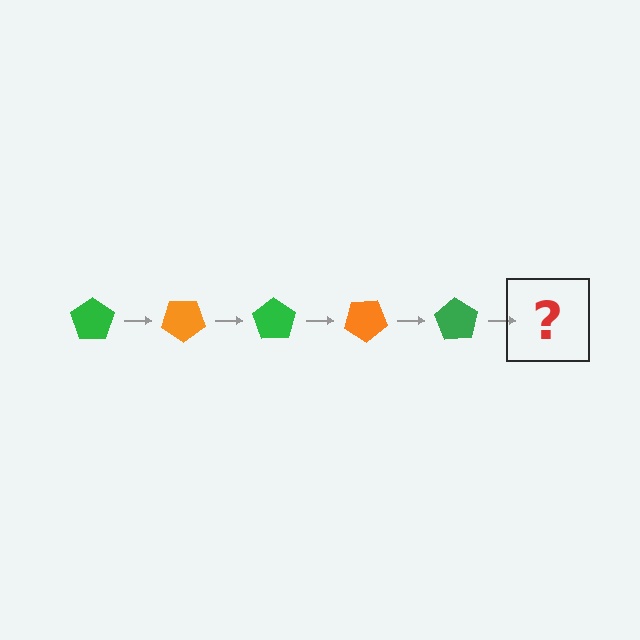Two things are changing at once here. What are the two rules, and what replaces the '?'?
The two rules are that it rotates 35 degrees each step and the color cycles through green and orange. The '?' should be an orange pentagon, rotated 175 degrees from the start.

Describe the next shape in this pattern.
It should be an orange pentagon, rotated 175 degrees from the start.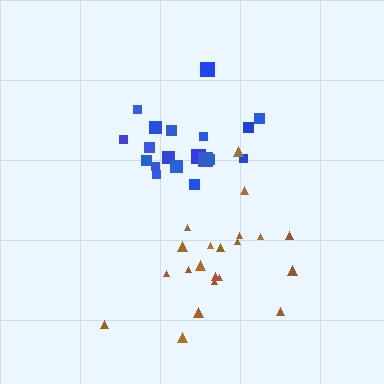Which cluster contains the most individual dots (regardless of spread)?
Brown (21).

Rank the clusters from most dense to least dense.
brown, blue.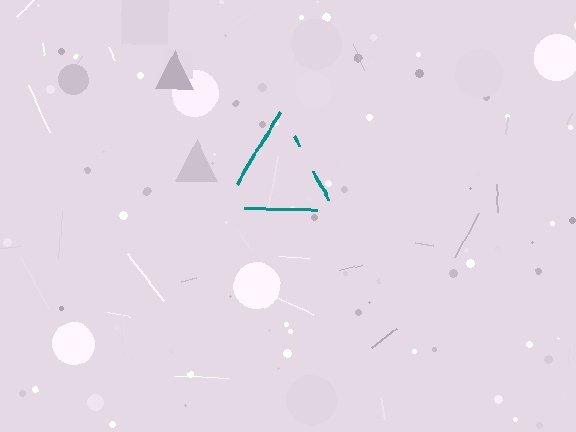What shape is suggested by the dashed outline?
The dashed outline suggests a triangle.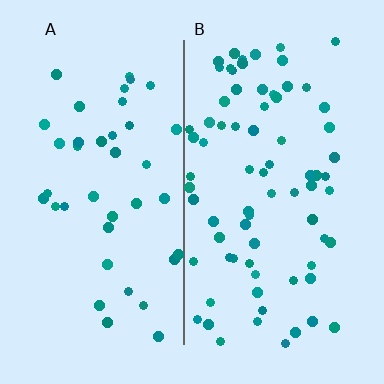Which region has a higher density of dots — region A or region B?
B (the right).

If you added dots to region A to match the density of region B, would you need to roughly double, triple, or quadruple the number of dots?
Approximately double.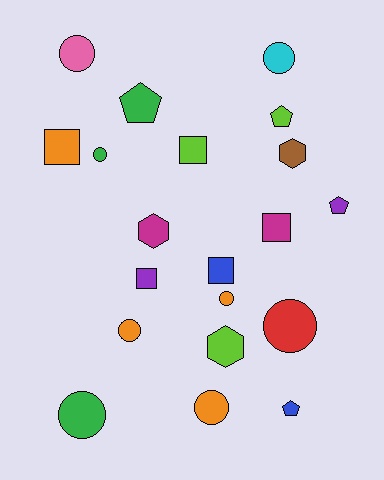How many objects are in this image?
There are 20 objects.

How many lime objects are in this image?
There are 3 lime objects.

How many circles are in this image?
There are 8 circles.